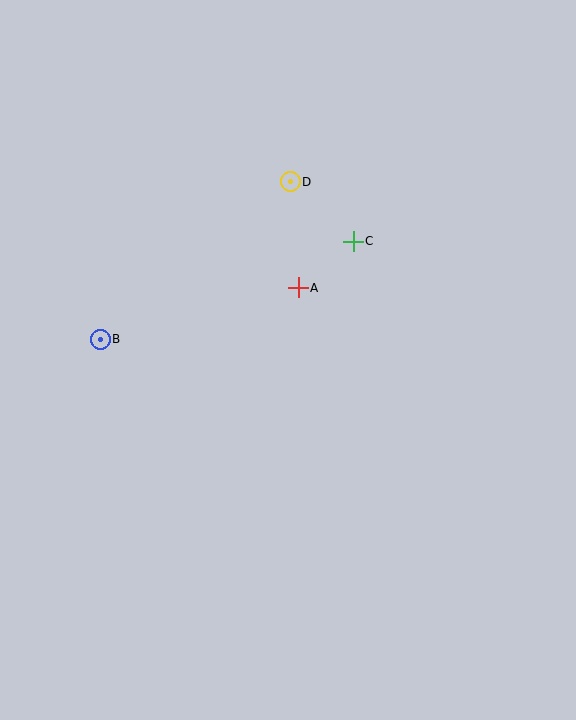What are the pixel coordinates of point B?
Point B is at (100, 339).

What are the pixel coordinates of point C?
Point C is at (353, 241).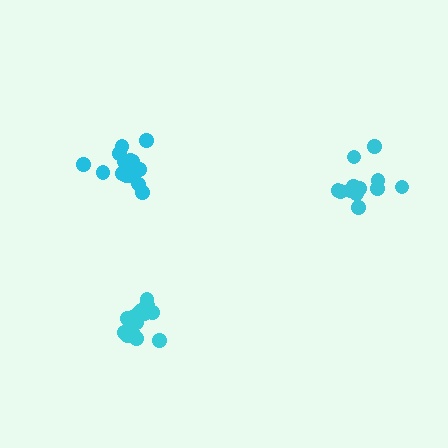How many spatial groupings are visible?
There are 3 spatial groupings.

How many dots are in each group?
Group 1: 14 dots, Group 2: 17 dots, Group 3: 16 dots (47 total).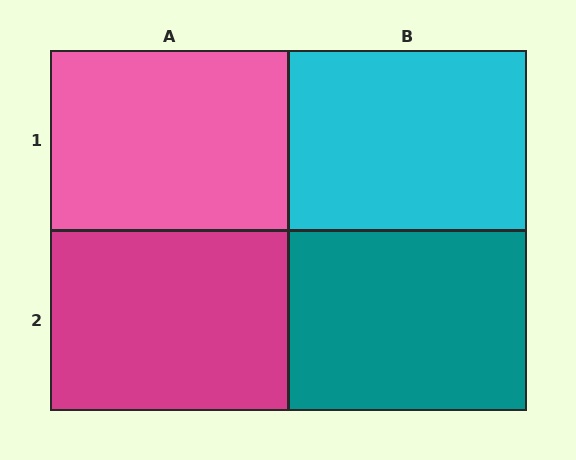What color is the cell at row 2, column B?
Teal.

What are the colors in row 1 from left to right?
Pink, cyan.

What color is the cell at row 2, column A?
Magenta.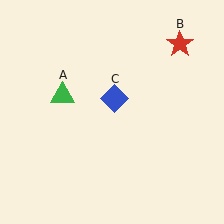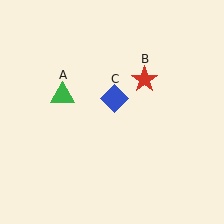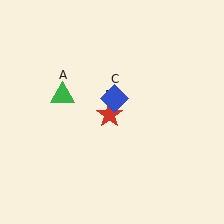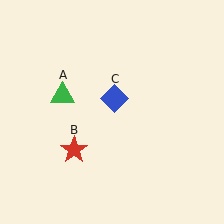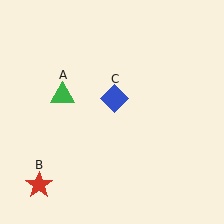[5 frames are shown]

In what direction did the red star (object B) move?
The red star (object B) moved down and to the left.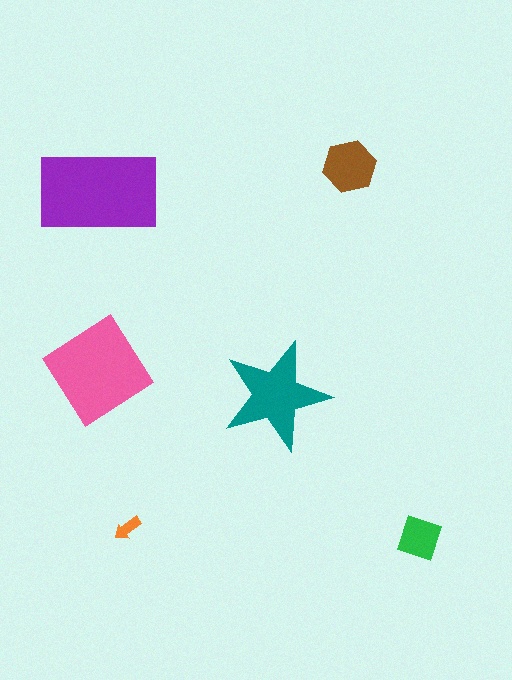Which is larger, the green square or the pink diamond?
The pink diamond.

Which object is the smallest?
The orange arrow.